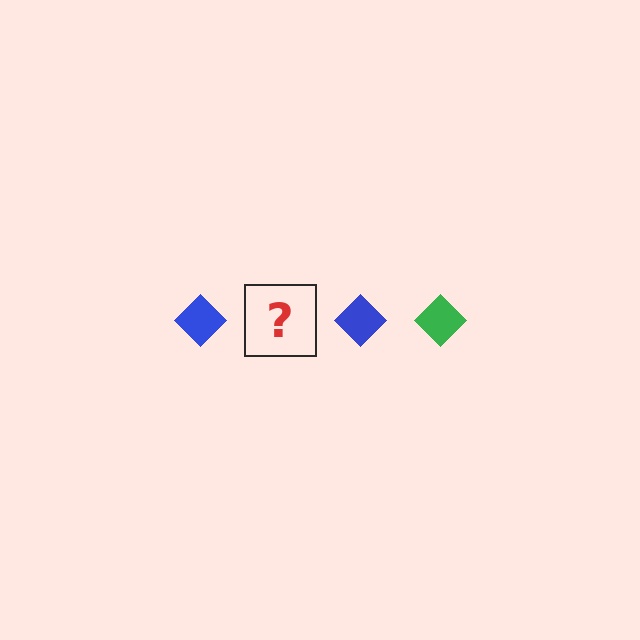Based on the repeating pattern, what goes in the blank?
The blank should be a green diamond.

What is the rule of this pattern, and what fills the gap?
The rule is that the pattern cycles through blue, green diamonds. The gap should be filled with a green diamond.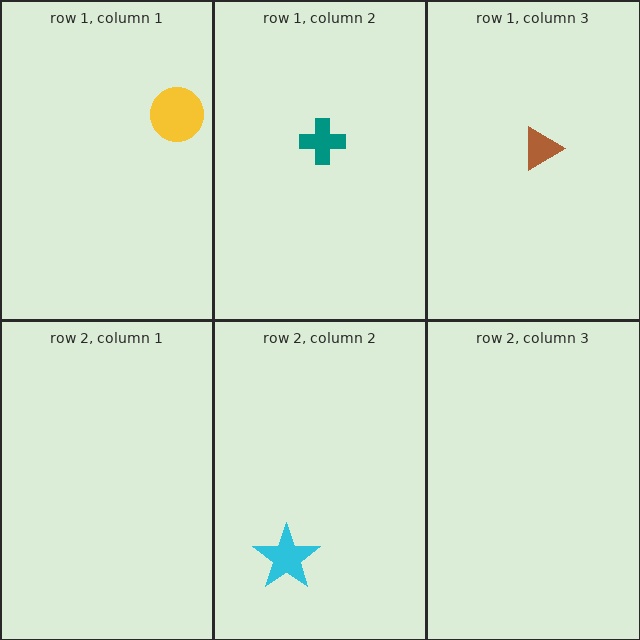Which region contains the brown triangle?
The row 1, column 3 region.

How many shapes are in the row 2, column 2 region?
1.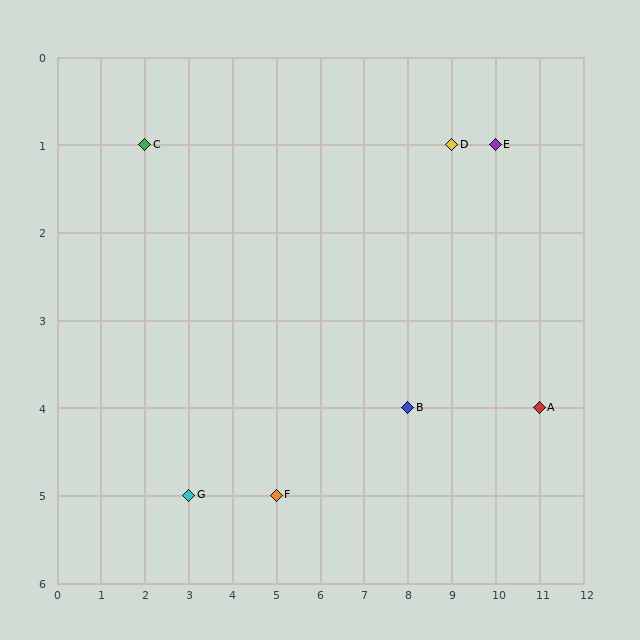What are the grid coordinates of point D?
Point D is at grid coordinates (9, 1).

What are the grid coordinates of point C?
Point C is at grid coordinates (2, 1).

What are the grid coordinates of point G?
Point G is at grid coordinates (3, 5).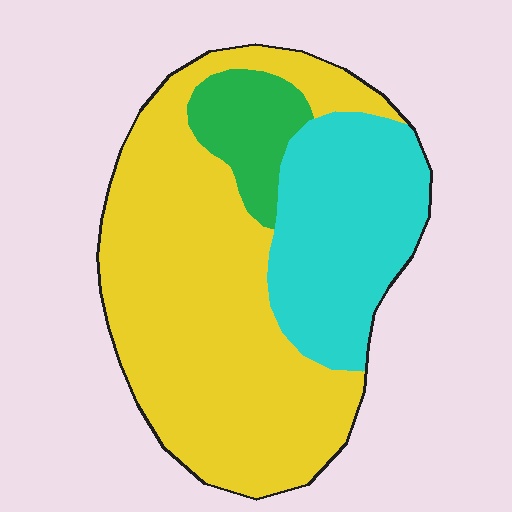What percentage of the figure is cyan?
Cyan takes up about one quarter (1/4) of the figure.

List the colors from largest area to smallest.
From largest to smallest: yellow, cyan, green.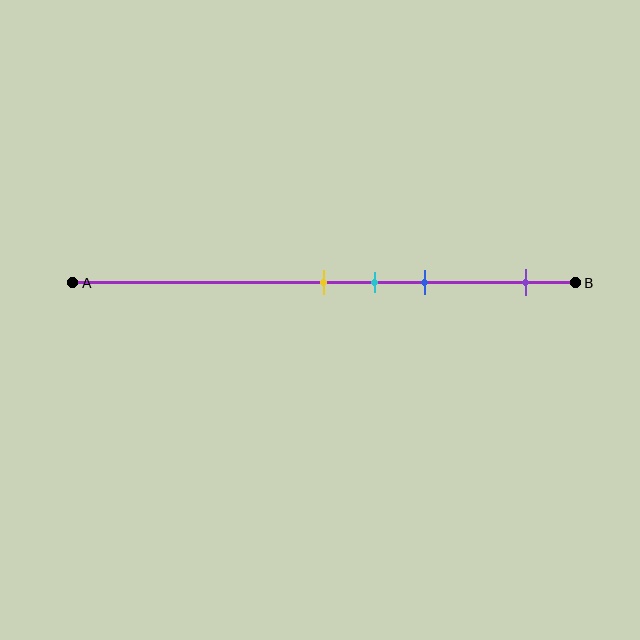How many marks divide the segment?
There are 4 marks dividing the segment.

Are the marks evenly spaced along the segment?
No, the marks are not evenly spaced.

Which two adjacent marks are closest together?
The yellow and cyan marks are the closest adjacent pair.